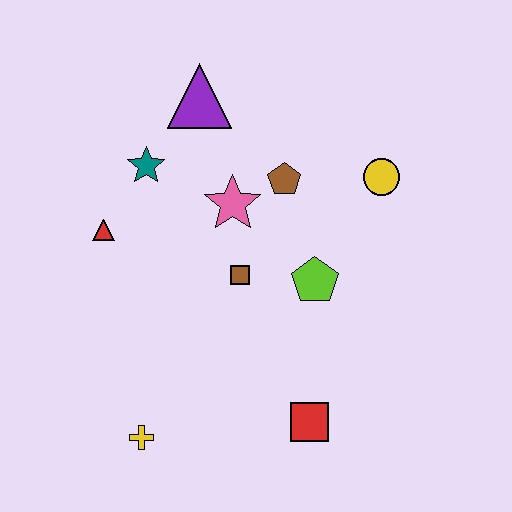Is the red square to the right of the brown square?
Yes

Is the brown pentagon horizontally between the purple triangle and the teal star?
No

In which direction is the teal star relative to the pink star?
The teal star is to the left of the pink star.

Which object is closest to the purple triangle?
The teal star is closest to the purple triangle.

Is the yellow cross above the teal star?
No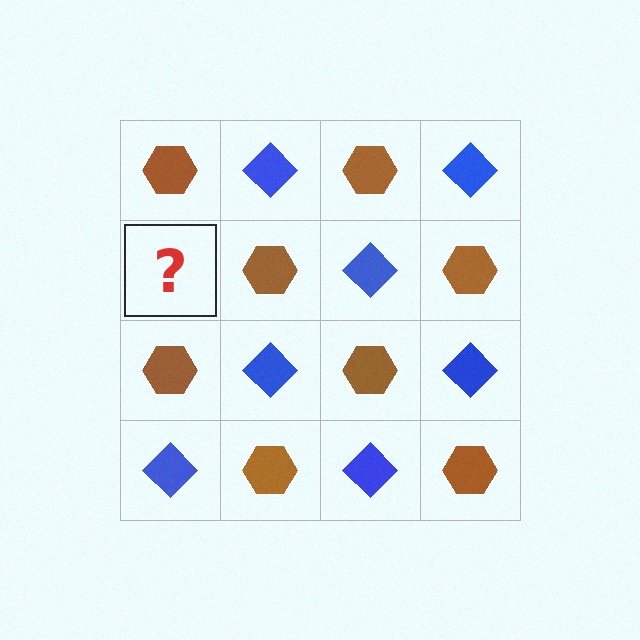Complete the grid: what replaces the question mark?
The question mark should be replaced with a blue diamond.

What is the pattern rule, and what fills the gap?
The rule is that it alternates brown hexagon and blue diamond in a checkerboard pattern. The gap should be filled with a blue diamond.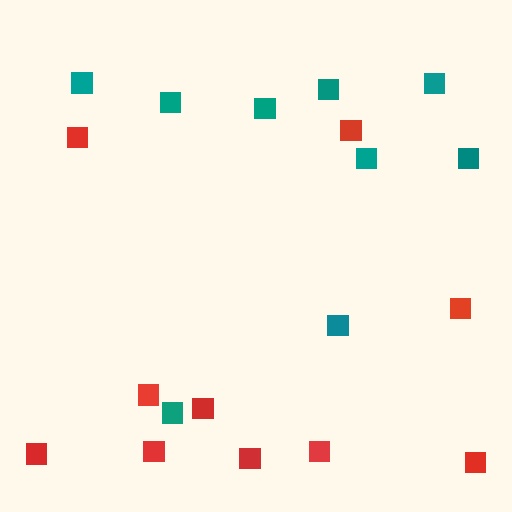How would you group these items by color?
There are 2 groups: one group of red squares (10) and one group of teal squares (9).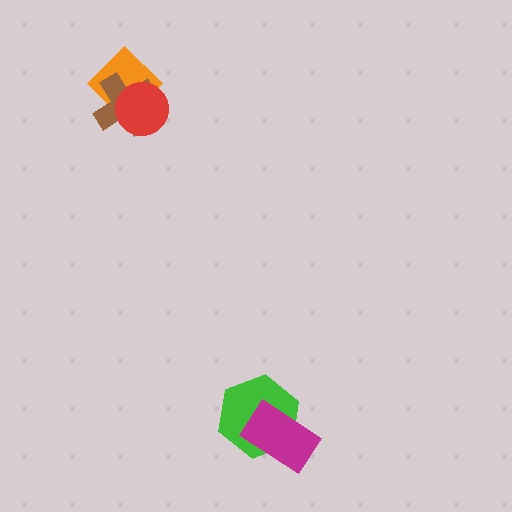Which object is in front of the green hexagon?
The magenta rectangle is in front of the green hexagon.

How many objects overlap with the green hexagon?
1 object overlaps with the green hexagon.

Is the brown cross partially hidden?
Yes, it is partially covered by another shape.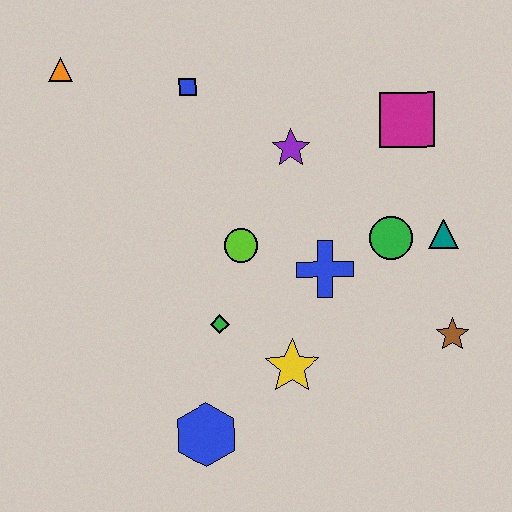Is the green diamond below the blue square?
Yes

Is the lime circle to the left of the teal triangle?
Yes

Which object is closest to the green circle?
The teal triangle is closest to the green circle.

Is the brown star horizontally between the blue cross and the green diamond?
No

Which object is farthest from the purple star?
The blue hexagon is farthest from the purple star.